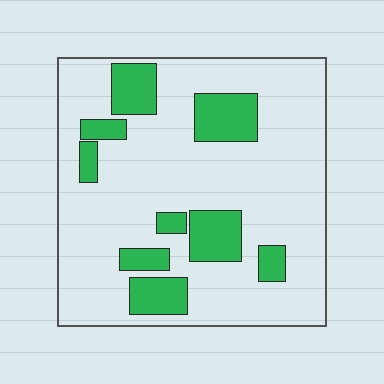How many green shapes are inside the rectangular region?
9.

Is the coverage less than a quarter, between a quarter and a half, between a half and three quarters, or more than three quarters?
Less than a quarter.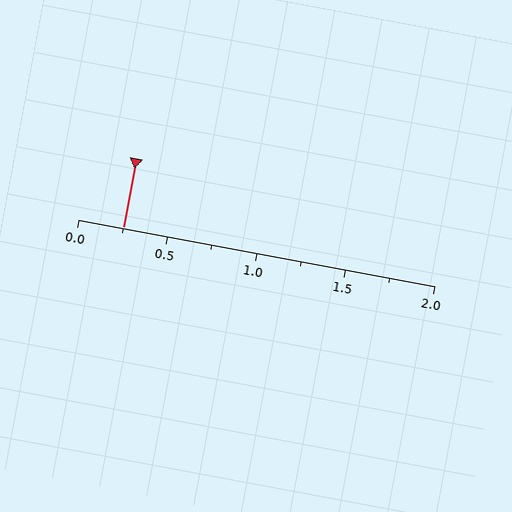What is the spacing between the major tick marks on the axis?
The major ticks are spaced 0.5 apart.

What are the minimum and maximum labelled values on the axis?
The axis runs from 0.0 to 2.0.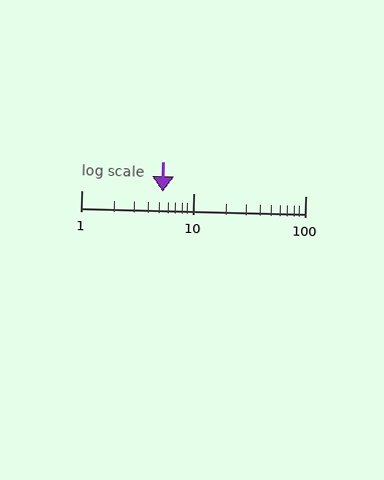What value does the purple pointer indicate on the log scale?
The pointer indicates approximately 5.3.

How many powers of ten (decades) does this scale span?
The scale spans 2 decades, from 1 to 100.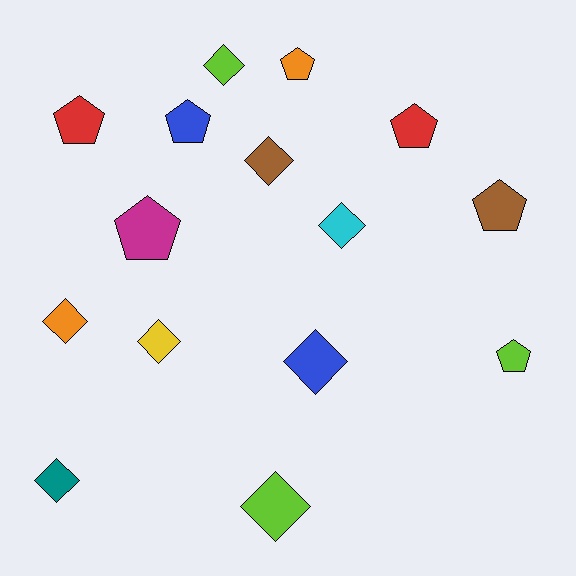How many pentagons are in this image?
There are 7 pentagons.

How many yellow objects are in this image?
There is 1 yellow object.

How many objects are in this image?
There are 15 objects.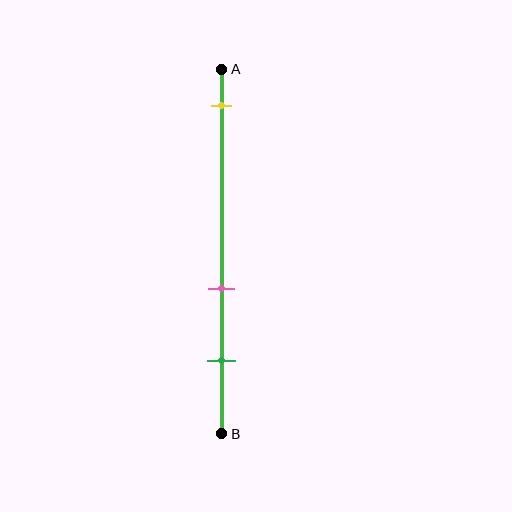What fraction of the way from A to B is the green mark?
The green mark is approximately 80% (0.8) of the way from A to B.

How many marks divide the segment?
There are 3 marks dividing the segment.